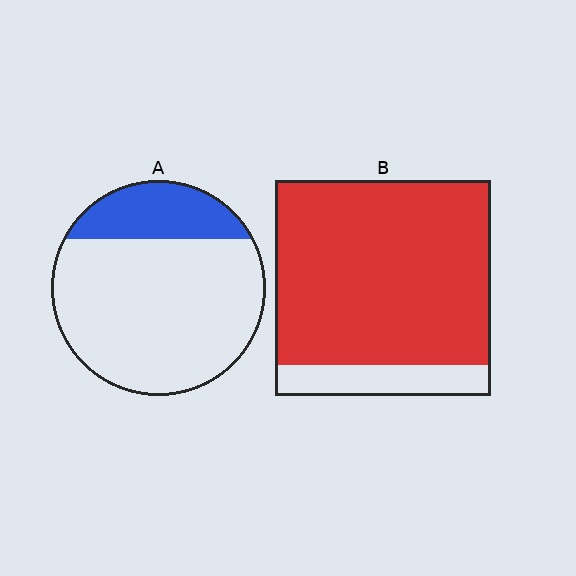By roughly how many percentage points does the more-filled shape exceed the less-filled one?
By roughly 65 percentage points (B over A).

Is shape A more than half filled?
No.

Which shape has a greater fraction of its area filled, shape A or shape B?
Shape B.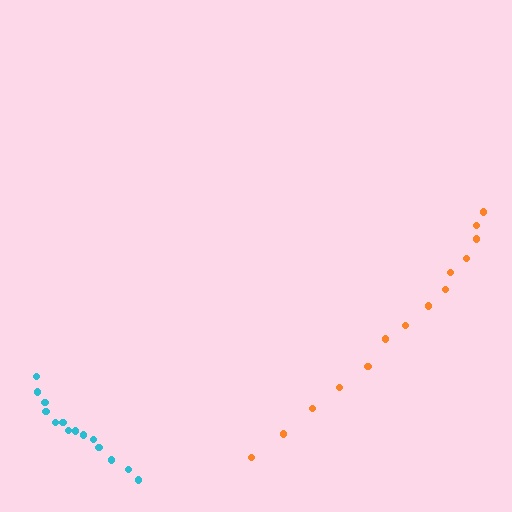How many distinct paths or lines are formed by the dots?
There are 2 distinct paths.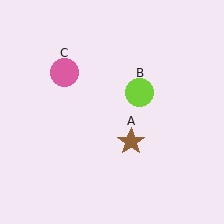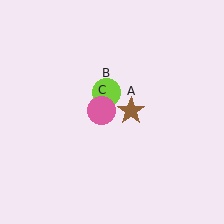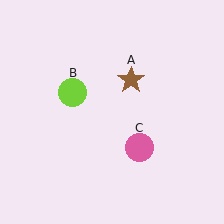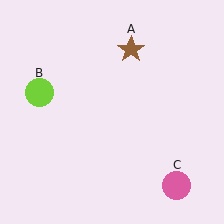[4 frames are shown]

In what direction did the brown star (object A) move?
The brown star (object A) moved up.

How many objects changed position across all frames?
3 objects changed position: brown star (object A), lime circle (object B), pink circle (object C).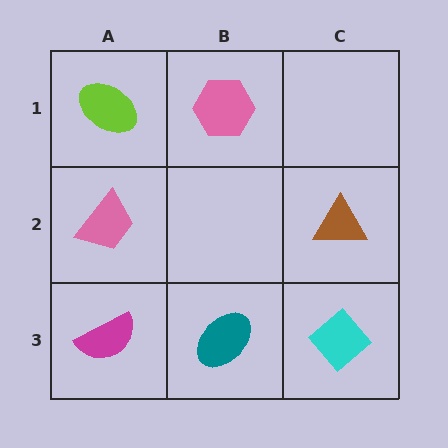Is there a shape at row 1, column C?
No, that cell is empty.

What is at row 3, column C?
A cyan diamond.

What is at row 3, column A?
A magenta semicircle.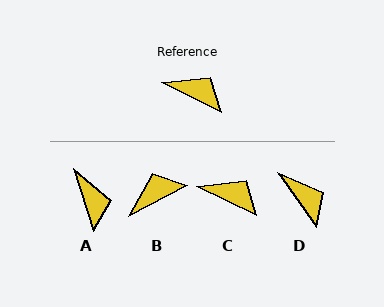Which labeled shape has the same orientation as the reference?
C.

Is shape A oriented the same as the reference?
No, it is off by about 46 degrees.